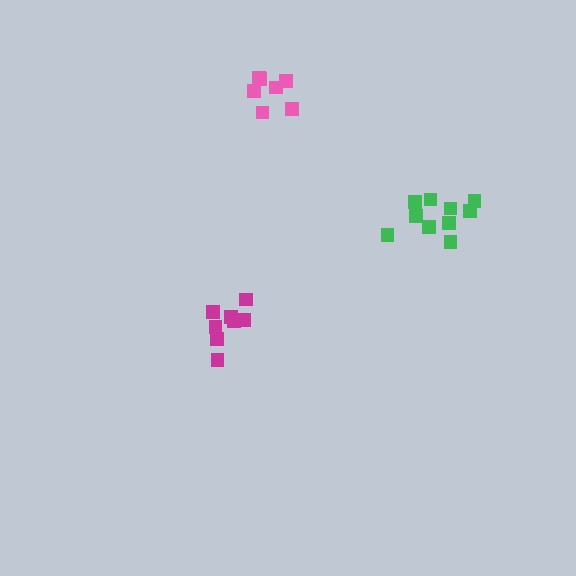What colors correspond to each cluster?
The clusters are colored: pink, magenta, green.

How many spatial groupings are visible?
There are 3 spatial groupings.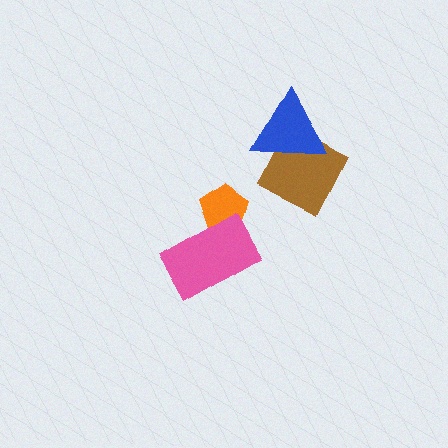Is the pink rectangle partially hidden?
No, no other shape covers it.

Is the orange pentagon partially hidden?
Yes, it is partially covered by another shape.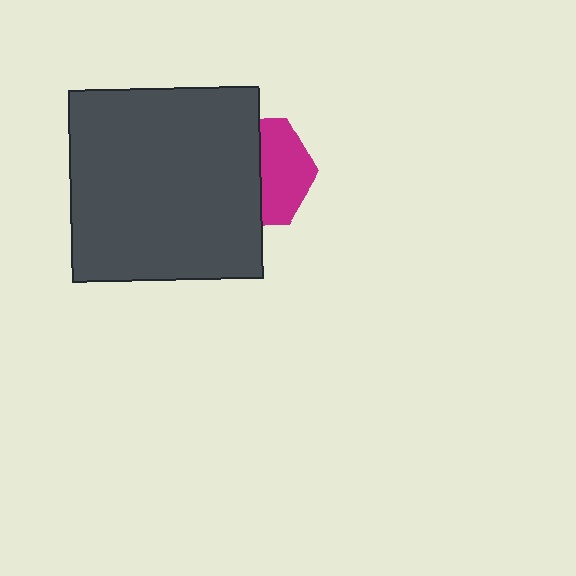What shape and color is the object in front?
The object in front is a dark gray square.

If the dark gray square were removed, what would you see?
You would see the complete magenta hexagon.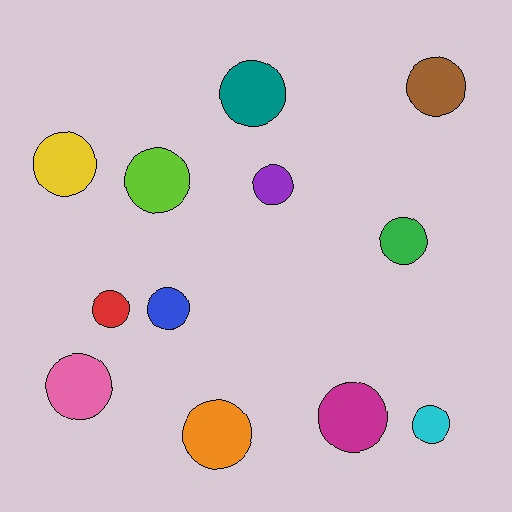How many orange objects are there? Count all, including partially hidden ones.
There is 1 orange object.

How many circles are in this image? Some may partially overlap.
There are 12 circles.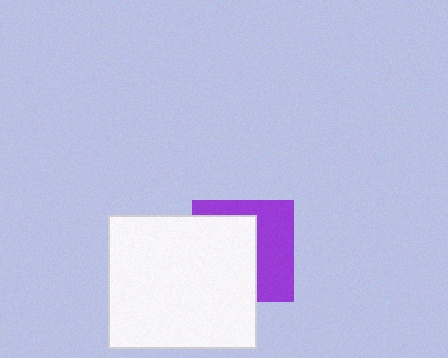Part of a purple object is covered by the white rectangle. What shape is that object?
It is a square.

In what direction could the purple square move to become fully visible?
The purple square could move right. That would shift it out from behind the white rectangle entirely.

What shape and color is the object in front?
The object in front is a white rectangle.